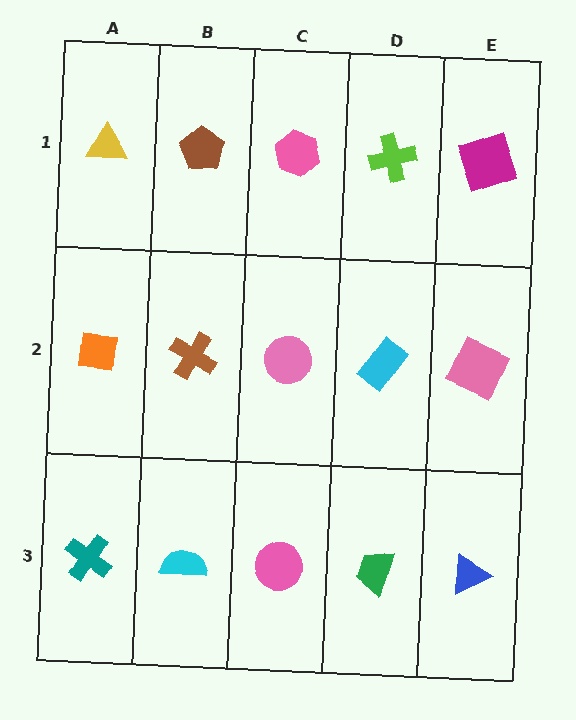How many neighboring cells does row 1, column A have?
2.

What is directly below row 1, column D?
A cyan rectangle.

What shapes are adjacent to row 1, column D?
A cyan rectangle (row 2, column D), a pink hexagon (row 1, column C), a magenta square (row 1, column E).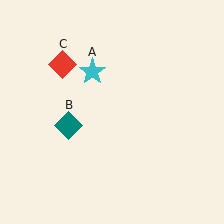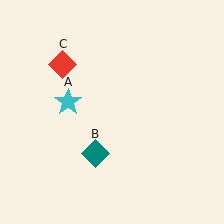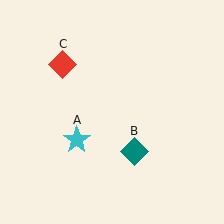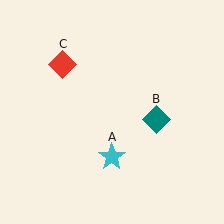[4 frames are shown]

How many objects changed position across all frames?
2 objects changed position: cyan star (object A), teal diamond (object B).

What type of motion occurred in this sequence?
The cyan star (object A), teal diamond (object B) rotated counterclockwise around the center of the scene.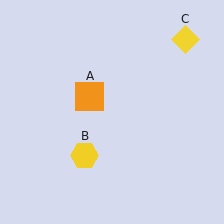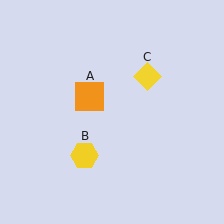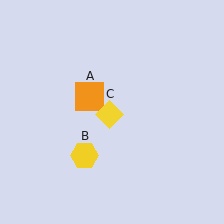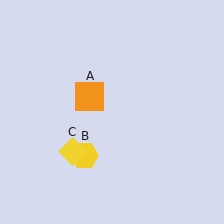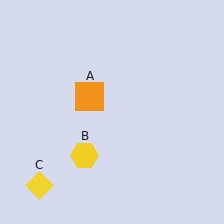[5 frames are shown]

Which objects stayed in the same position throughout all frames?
Orange square (object A) and yellow hexagon (object B) remained stationary.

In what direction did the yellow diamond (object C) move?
The yellow diamond (object C) moved down and to the left.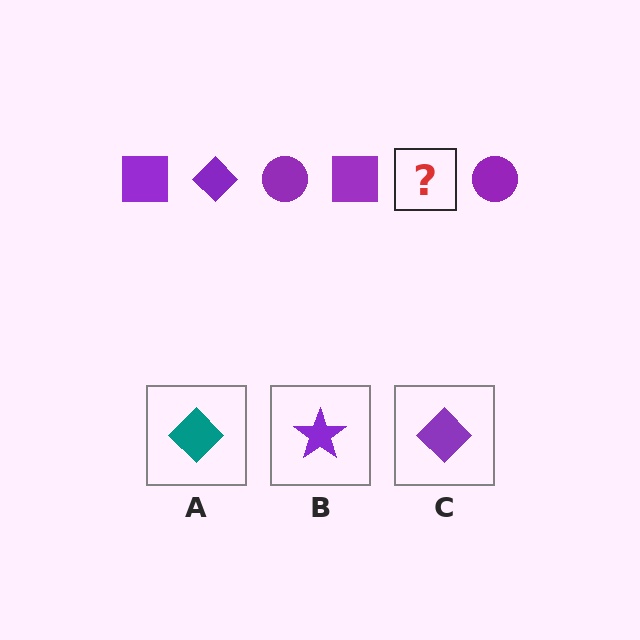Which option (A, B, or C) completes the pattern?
C.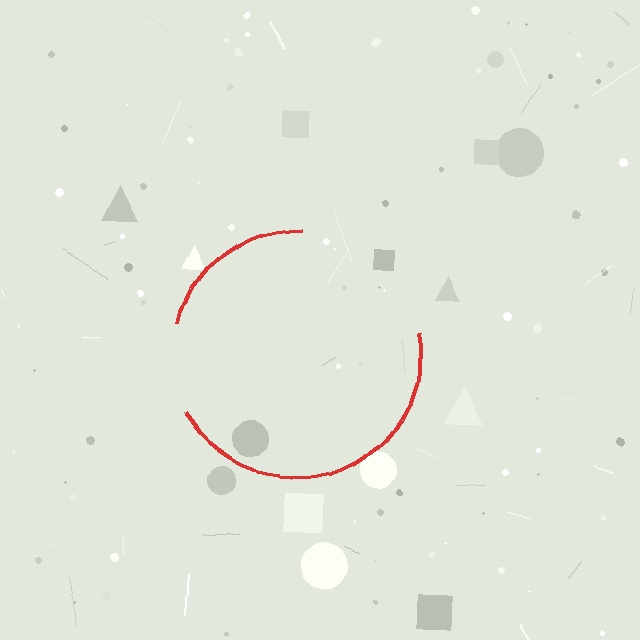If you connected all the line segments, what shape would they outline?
They would outline a circle.